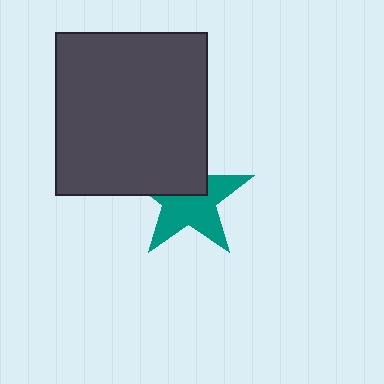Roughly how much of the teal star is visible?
About half of it is visible (roughly 60%).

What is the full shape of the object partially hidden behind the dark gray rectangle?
The partially hidden object is a teal star.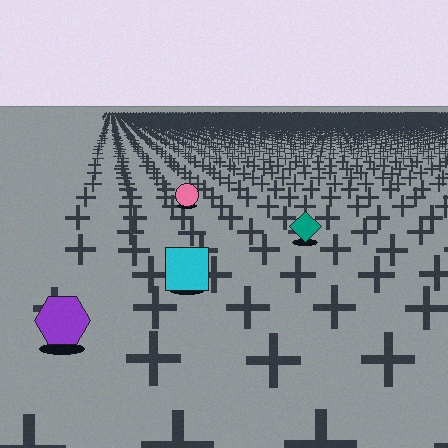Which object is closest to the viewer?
The purple hexagon is closest. The texture marks near it are larger and more spread out.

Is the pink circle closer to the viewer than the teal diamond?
No. The teal diamond is closer — you can tell from the texture gradient: the ground texture is coarser near it.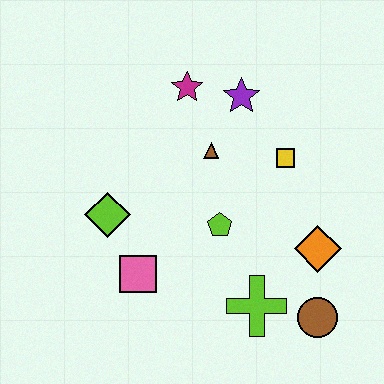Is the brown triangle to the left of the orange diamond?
Yes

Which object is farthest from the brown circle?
The magenta star is farthest from the brown circle.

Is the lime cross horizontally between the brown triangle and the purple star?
No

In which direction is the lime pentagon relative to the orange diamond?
The lime pentagon is to the left of the orange diamond.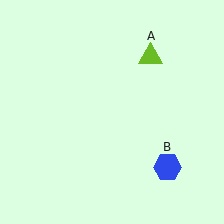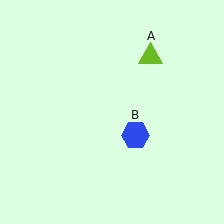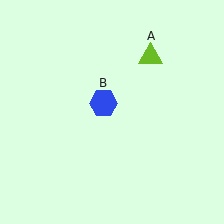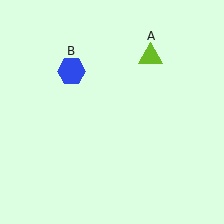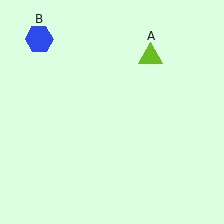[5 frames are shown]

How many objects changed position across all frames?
1 object changed position: blue hexagon (object B).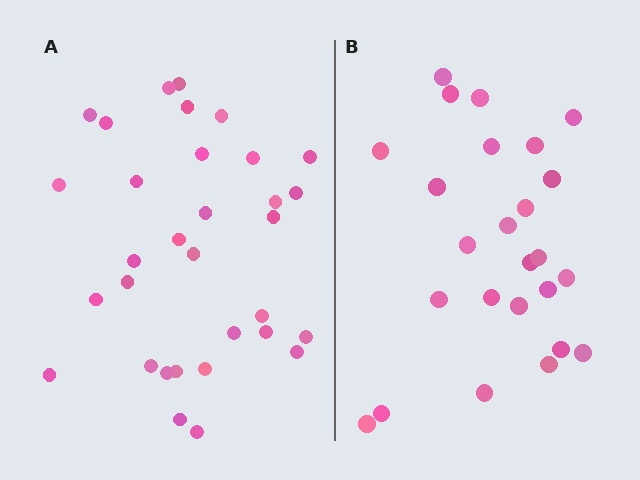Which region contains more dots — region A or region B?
Region A (the left region) has more dots.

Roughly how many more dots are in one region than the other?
Region A has roughly 8 or so more dots than region B.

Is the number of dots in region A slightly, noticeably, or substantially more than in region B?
Region A has noticeably more, but not dramatically so. The ratio is roughly 1.3 to 1.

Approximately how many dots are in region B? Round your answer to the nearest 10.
About 20 dots. (The exact count is 25, which rounds to 20.)